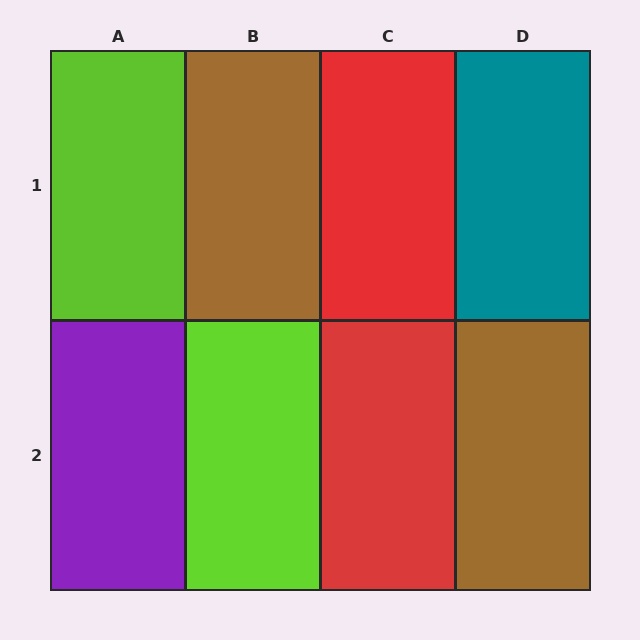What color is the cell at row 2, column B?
Lime.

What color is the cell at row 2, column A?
Purple.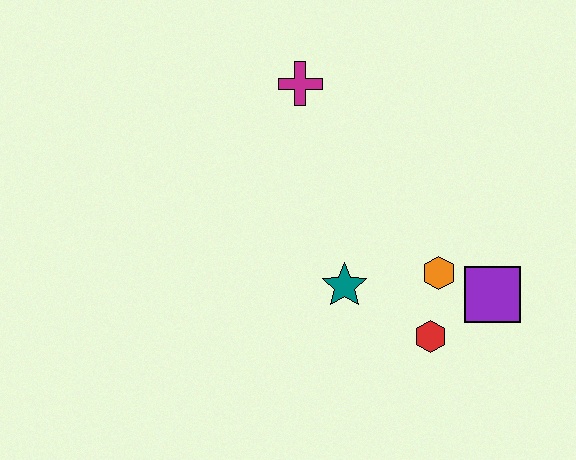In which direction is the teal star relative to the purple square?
The teal star is to the left of the purple square.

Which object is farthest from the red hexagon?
The magenta cross is farthest from the red hexagon.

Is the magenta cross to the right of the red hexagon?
No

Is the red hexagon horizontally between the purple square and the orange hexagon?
No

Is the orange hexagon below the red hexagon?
No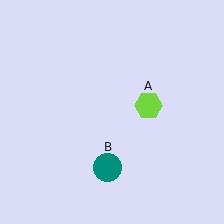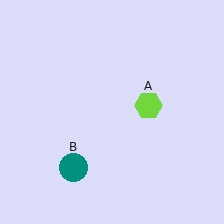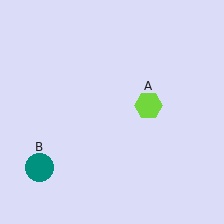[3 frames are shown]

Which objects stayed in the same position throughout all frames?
Lime hexagon (object A) remained stationary.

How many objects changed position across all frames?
1 object changed position: teal circle (object B).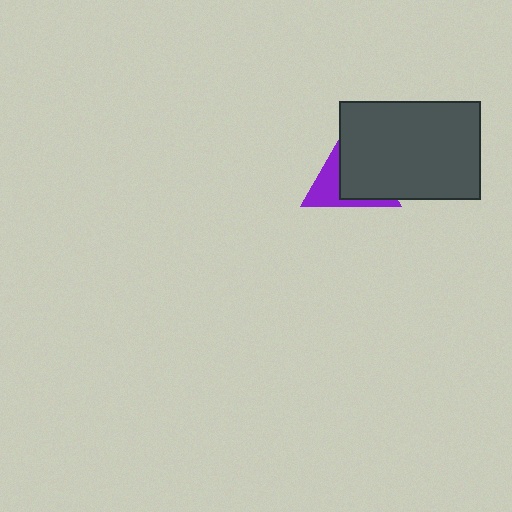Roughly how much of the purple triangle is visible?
A small part of it is visible (roughly 41%).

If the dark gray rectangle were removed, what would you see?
You would see the complete purple triangle.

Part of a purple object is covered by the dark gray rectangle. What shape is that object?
It is a triangle.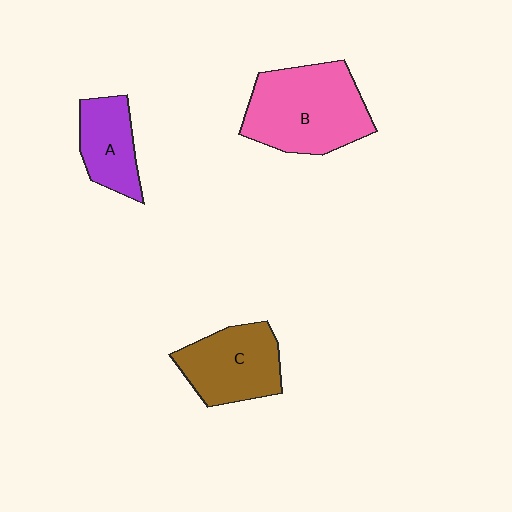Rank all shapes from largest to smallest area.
From largest to smallest: B (pink), C (brown), A (purple).